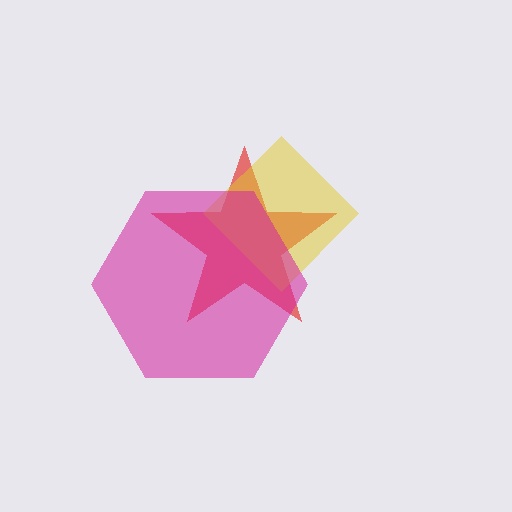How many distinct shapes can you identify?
There are 3 distinct shapes: a red star, a yellow diamond, a magenta hexagon.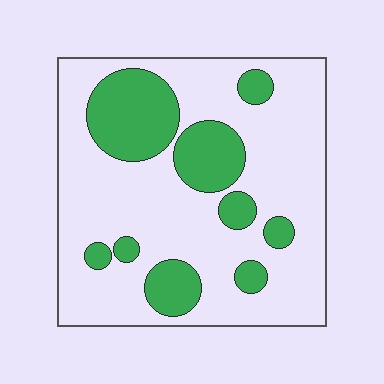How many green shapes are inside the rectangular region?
9.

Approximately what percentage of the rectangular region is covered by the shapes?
Approximately 25%.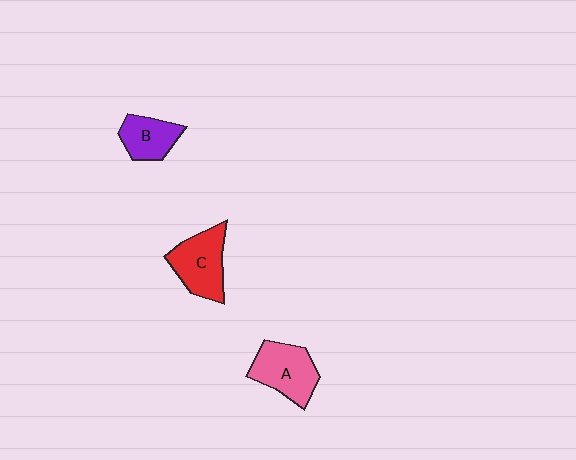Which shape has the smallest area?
Shape B (purple).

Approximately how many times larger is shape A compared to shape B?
Approximately 1.4 times.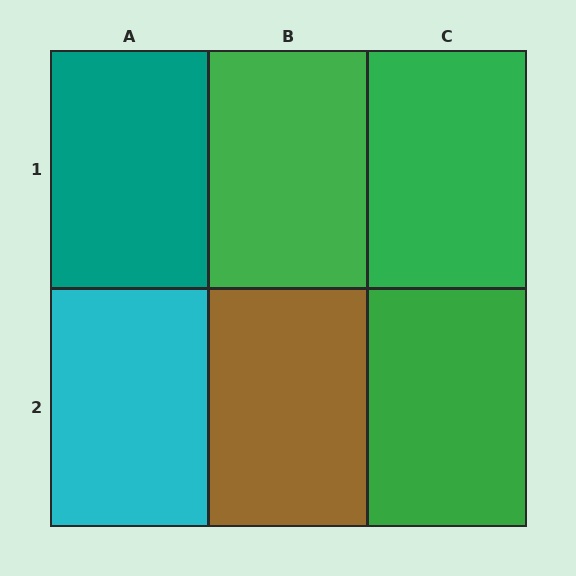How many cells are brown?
1 cell is brown.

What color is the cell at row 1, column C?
Green.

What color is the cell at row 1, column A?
Teal.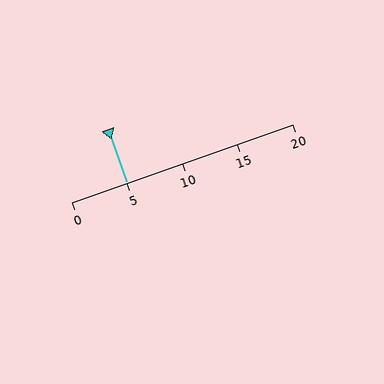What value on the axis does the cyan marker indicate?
The marker indicates approximately 5.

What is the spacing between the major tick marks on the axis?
The major ticks are spaced 5 apart.